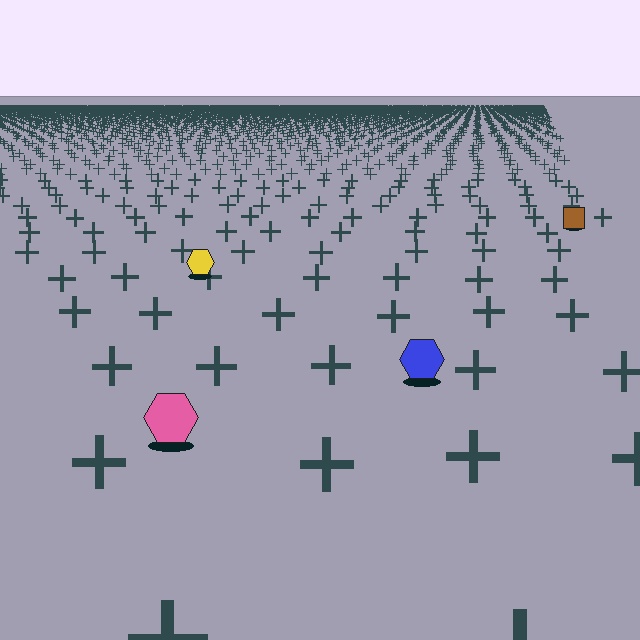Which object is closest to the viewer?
The pink hexagon is closest. The texture marks near it are larger and more spread out.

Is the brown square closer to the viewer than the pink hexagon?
No. The pink hexagon is closer — you can tell from the texture gradient: the ground texture is coarser near it.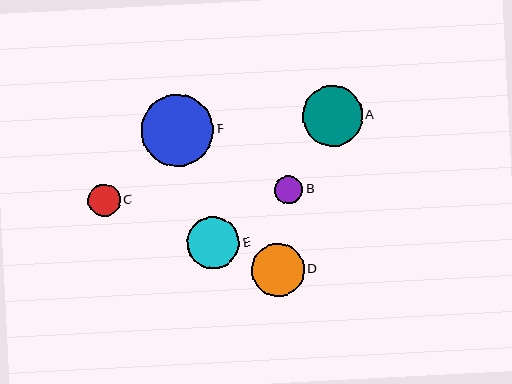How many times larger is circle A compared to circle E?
Circle A is approximately 1.2 times the size of circle E.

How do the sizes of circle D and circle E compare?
Circle D and circle E are approximately the same size.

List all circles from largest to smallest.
From largest to smallest: F, A, D, E, C, B.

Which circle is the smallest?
Circle B is the smallest with a size of approximately 28 pixels.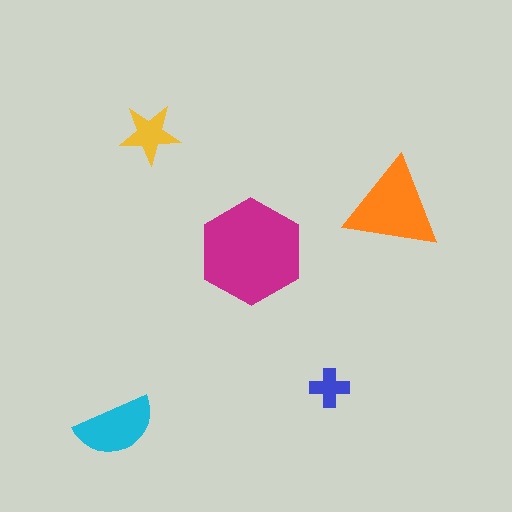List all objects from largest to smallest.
The magenta hexagon, the orange triangle, the cyan semicircle, the yellow star, the blue cross.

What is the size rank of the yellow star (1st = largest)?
4th.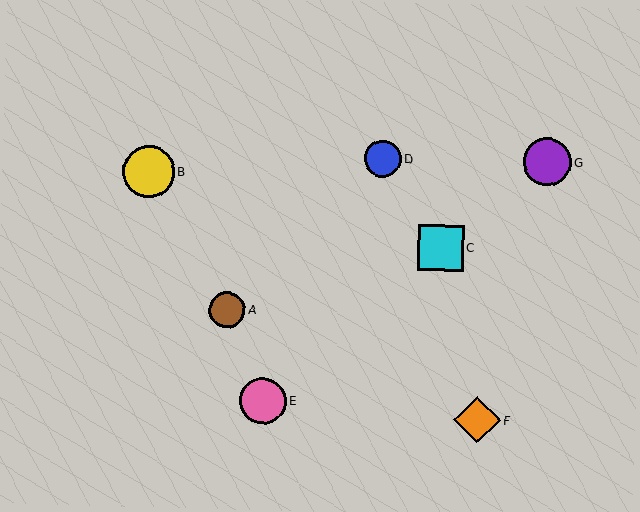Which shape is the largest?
The yellow circle (labeled B) is the largest.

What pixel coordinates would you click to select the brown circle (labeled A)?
Click at (227, 310) to select the brown circle A.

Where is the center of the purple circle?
The center of the purple circle is at (547, 162).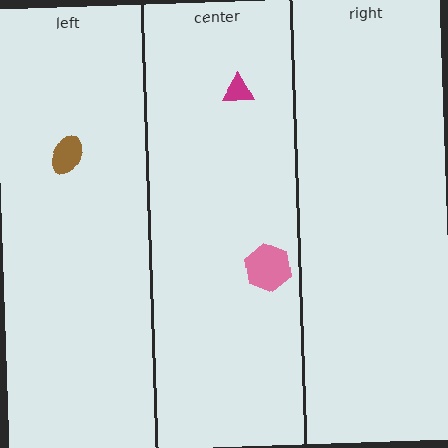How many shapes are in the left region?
1.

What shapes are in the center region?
The magenta triangle, the pink hexagon.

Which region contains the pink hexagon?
The center region.